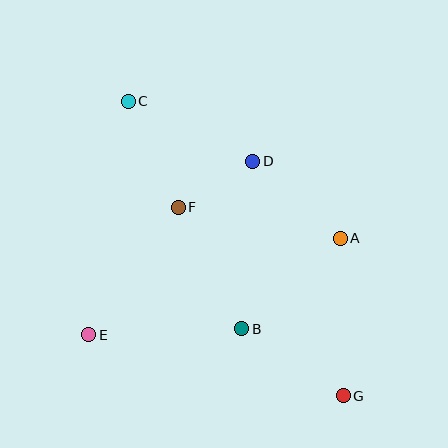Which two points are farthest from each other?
Points C and G are farthest from each other.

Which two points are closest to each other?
Points D and F are closest to each other.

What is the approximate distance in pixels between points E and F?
The distance between E and F is approximately 156 pixels.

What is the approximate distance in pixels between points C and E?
The distance between C and E is approximately 237 pixels.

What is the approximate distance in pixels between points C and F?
The distance between C and F is approximately 117 pixels.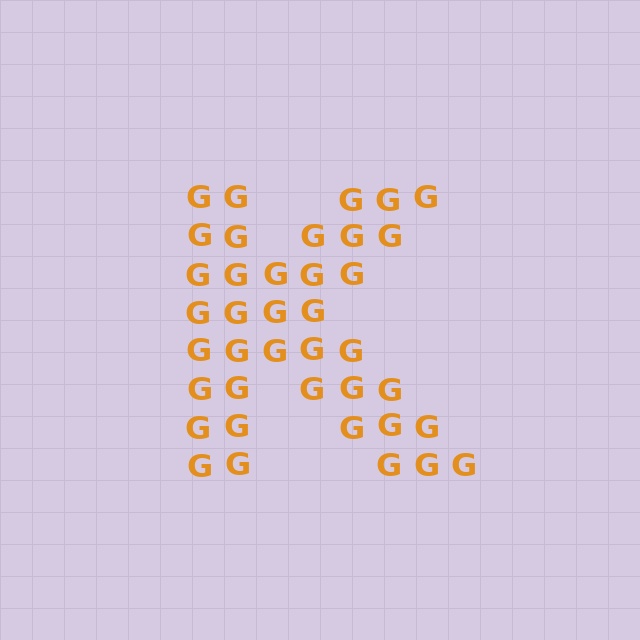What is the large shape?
The large shape is the letter K.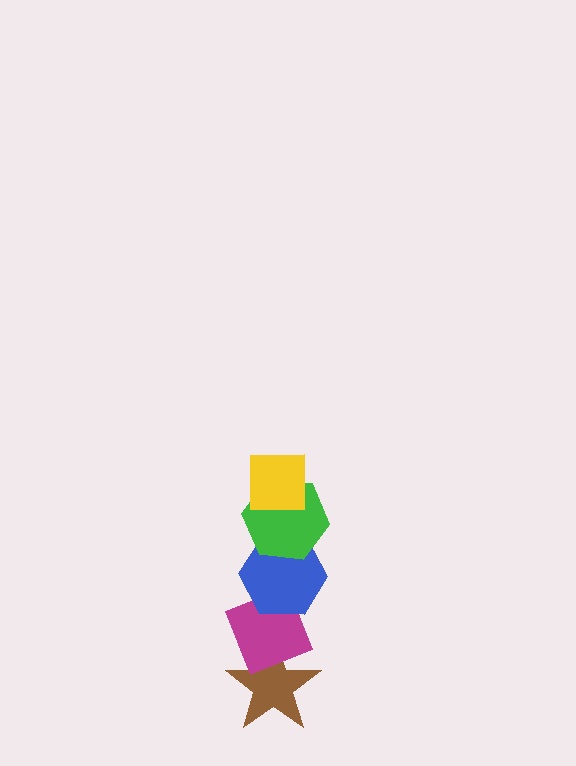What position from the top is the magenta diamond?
The magenta diamond is 4th from the top.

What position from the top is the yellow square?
The yellow square is 1st from the top.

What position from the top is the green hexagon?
The green hexagon is 2nd from the top.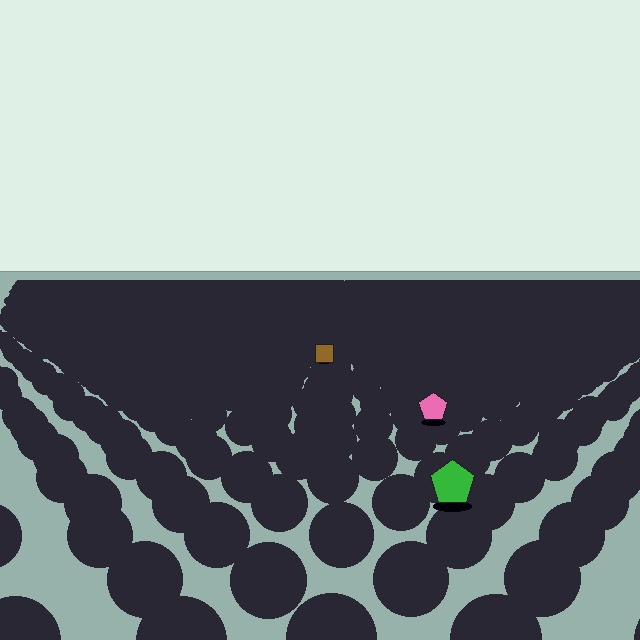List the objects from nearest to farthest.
From nearest to farthest: the green pentagon, the pink pentagon, the brown square.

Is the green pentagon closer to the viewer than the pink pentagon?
Yes. The green pentagon is closer — you can tell from the texture gradient: the ground texture is coarser near it.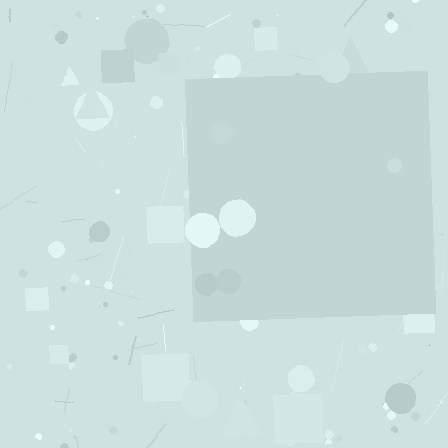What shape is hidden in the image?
A square is hidden in the image.